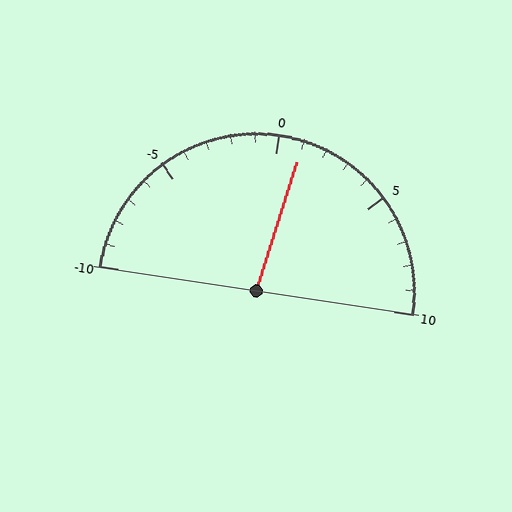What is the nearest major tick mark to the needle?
The nearest major tick mark is 0.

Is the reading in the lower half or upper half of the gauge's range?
The reading is in the upper half of the range (-10 to 10).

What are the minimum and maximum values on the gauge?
The gauge ranges from -10 to 10.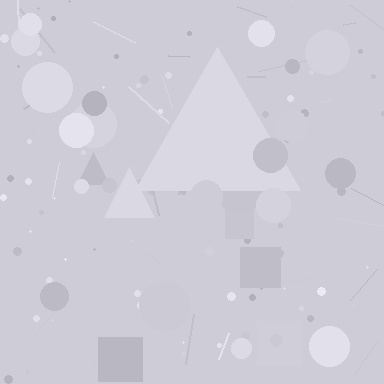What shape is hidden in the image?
A triangle is hidden in the image.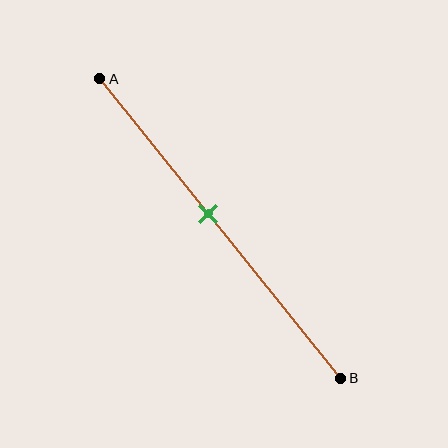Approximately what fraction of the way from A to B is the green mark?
The green mark is approximately 45% of the way from A to B.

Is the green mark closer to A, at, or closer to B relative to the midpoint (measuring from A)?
The green mark is closer to point A than the midpoint of segment AB.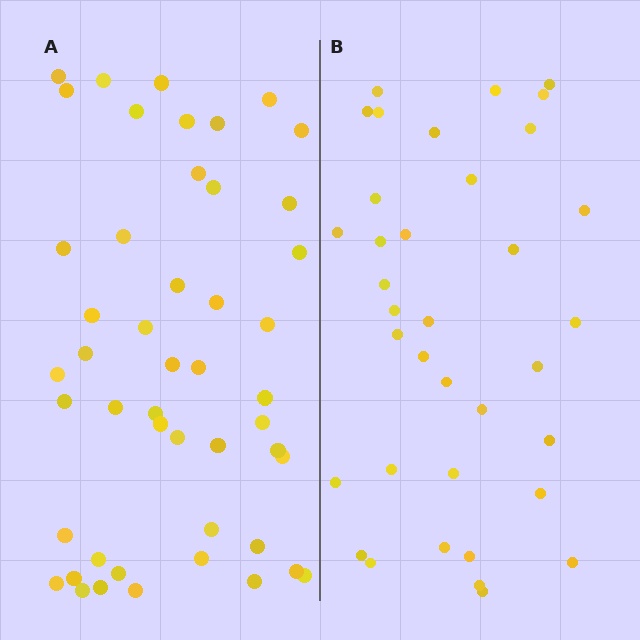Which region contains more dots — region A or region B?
Region A (the left region) has more dots.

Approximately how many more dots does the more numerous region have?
Region A has roughly 12 or so more dots than region B.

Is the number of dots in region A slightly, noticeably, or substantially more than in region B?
Region A has noticeably more, but not dramatically so. The ratio is roughly 1.3 to 1.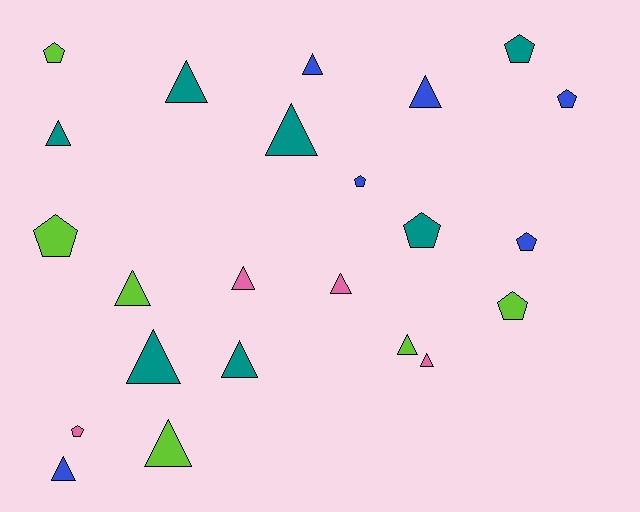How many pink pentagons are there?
There is 1 pink pentagon.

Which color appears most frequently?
Teal, with 7 objects.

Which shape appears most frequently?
Triangle, with 14 objects.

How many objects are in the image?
There are 23 objects.